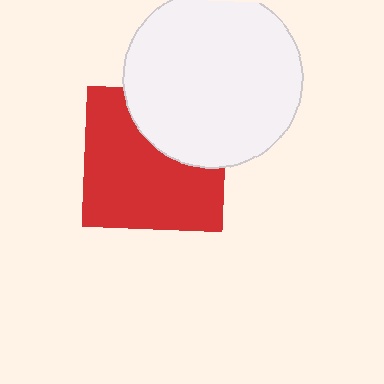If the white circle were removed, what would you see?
You would see the complete red square.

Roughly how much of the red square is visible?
Most of it is visible (roughly 67%).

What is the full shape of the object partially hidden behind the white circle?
The partially hidden object is a red square.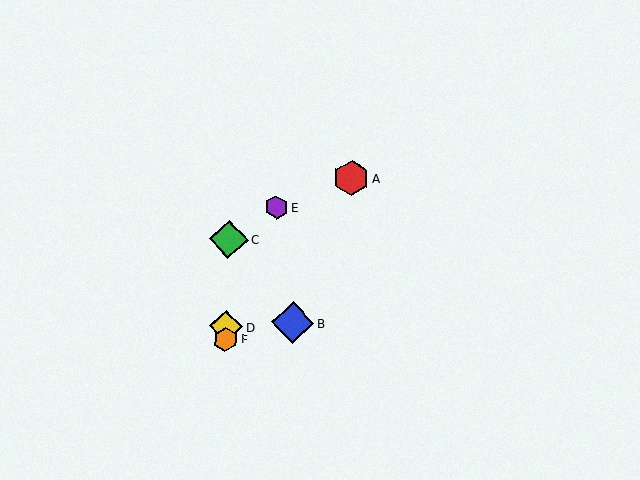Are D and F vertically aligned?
Yes, both are at x≈226.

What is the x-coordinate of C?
Object C is at x≈229.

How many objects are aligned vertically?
3 objects (C, D, F) are aligned vertically.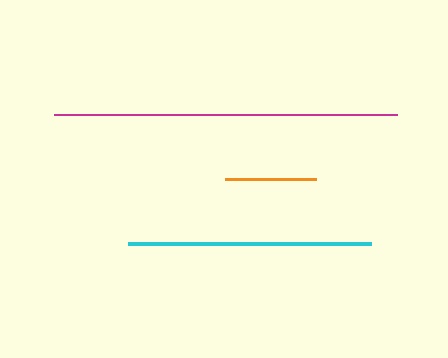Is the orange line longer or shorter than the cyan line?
The cyan line is longer than the orange line.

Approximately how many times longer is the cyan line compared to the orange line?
The cyan line is approximately 2.7 times the length of the orange line.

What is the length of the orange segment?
The orange segment is approximately 91 pixels long.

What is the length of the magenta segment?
The magenta segment is approximately 343 pixels long.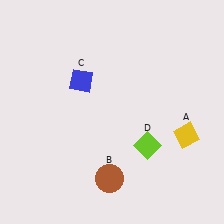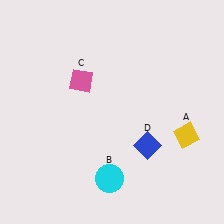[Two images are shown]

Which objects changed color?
B changed from brown to cyan. C changed from blue to pink. D changed from lime to blue.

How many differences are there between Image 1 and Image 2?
There are 3 differences between the two images.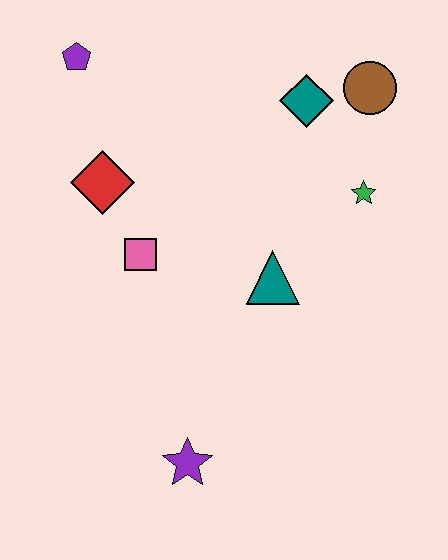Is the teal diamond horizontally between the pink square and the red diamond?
No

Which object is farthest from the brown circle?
The purple star is farthest from the brown circle.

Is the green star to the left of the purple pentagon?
No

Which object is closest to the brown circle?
The teal diamond is closest to the brown circle.